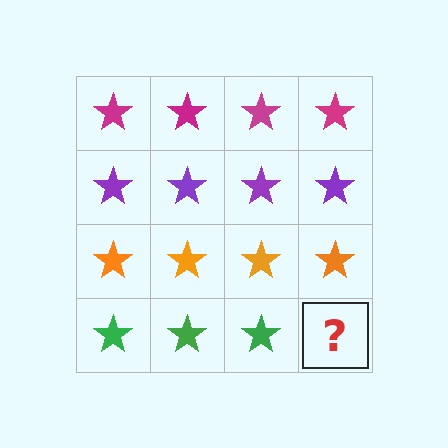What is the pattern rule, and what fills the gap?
The rule is that each row has a consistent color. The gap should be filled with a green star.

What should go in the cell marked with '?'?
The missing cell should contain a green star.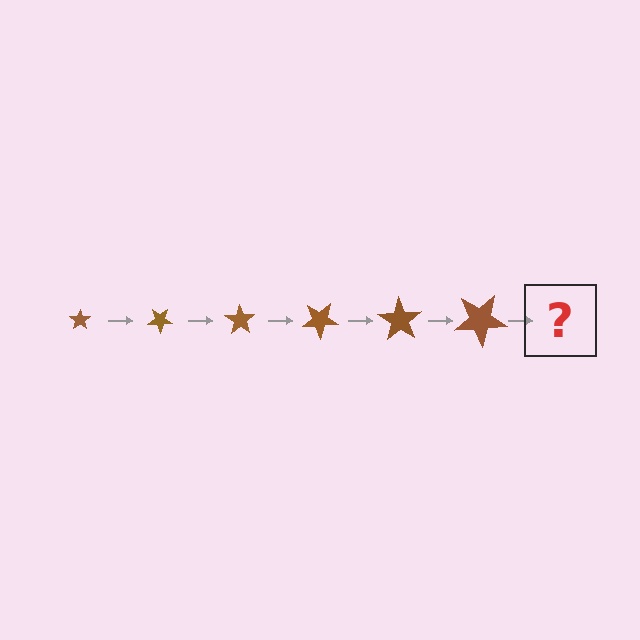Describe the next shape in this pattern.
It should be a star, larger than the previous one and rotated 210 degrees from the start.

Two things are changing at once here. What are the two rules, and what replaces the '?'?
The two rules are that the star grows larger each step and it rotates 35 degrees each step. The '?' should be a star, larger than the previous one and rotated 210 degrees from the start.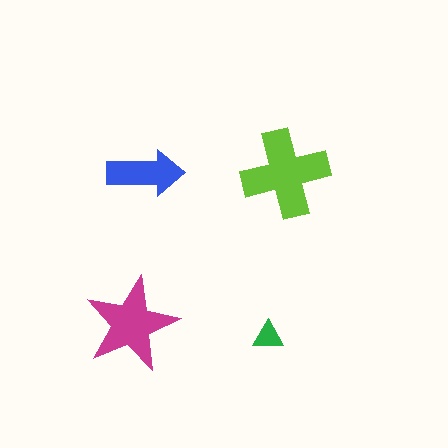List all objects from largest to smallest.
The lime cross, the magenta star, the blue arrow, the green triangle.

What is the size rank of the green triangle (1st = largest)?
4th.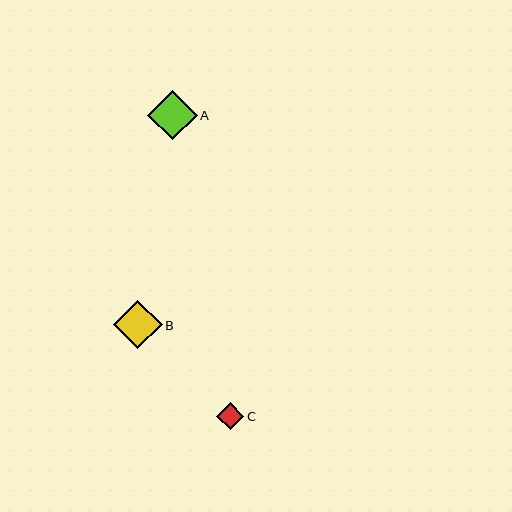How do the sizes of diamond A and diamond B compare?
Diamond A and diamond B are approximately the same size.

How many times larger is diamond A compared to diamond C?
Diamond A is approximately 1.8 times the size of diamond C.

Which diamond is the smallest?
Diamond C is the smallest with a size of approximately 27 pixels.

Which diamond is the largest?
Diamond A is the largest with a size of approximately 49 pixels.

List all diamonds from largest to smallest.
From largest to smallest: A, B, C.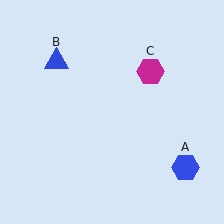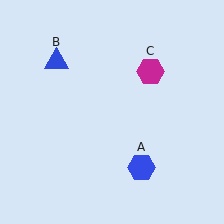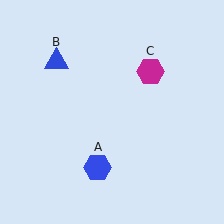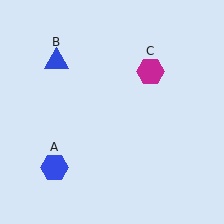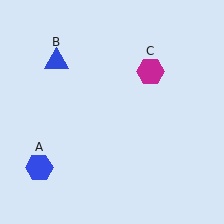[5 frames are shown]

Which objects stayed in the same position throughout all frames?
Blue triangle (object B) and magenta hexagon (object C) remained stationary.